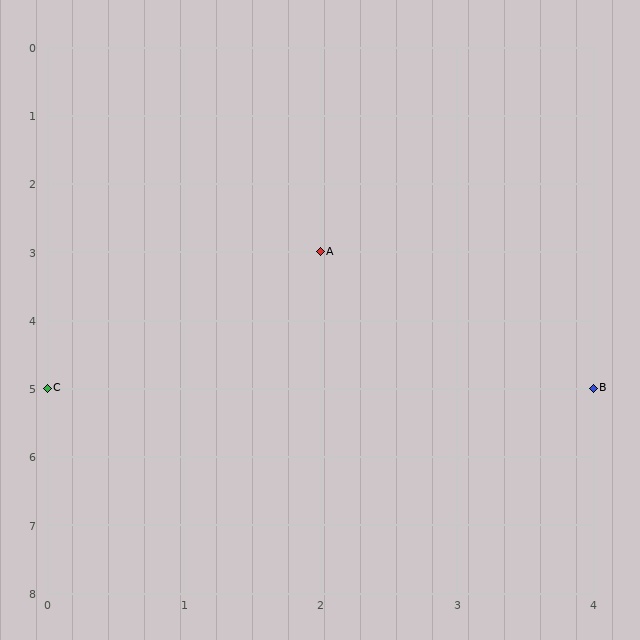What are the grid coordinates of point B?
Point B is at grid coordinates (4, 5).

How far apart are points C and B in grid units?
Points C and B are 4 columns apart.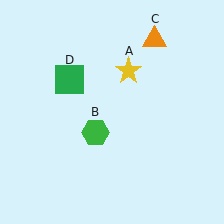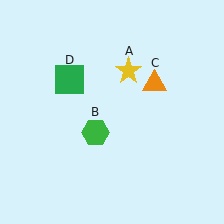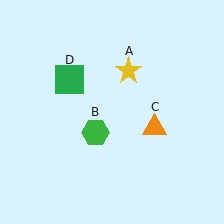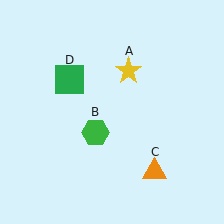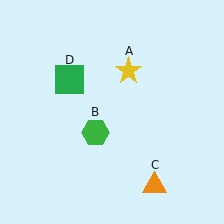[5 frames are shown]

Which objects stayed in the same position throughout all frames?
Yellow star (object A) and green hexagon (object B) and green square (object D) remained stationary.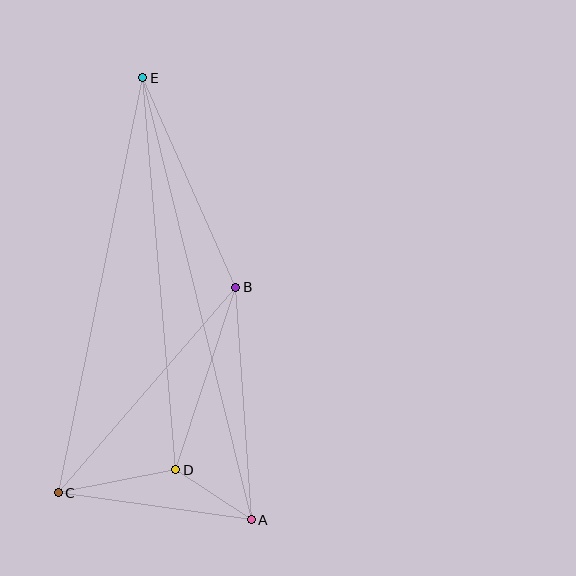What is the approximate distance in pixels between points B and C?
The distance between B and C is approximately 272 pixels.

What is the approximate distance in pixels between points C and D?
The distance between C and D is approximately 120 pixels.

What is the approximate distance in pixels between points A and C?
The distance between A and C is approximately 195 pixels.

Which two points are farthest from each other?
Points A and E are farthest from each other.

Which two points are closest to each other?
Points A and D are closest to each other.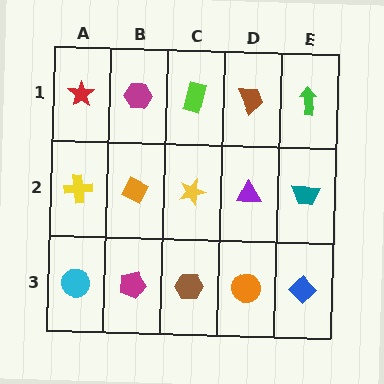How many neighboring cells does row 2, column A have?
3.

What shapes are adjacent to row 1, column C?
A yellow star (row 2, column C), a magenta hexagon (row 1, column B), a brown trapezoid (row 1, column D).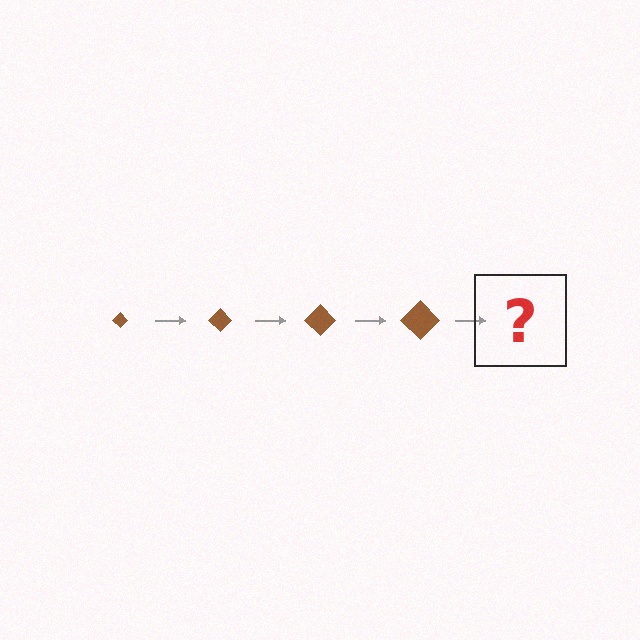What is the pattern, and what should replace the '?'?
The pattern is that the diamond gets progressively larger each step. The '?' should be a brown diamond, larger than the previous one.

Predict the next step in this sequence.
The next step is a brown diamond, larger than the previous one.